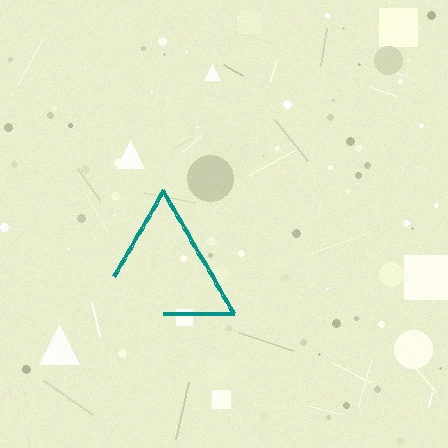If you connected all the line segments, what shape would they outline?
They would outline a triangle.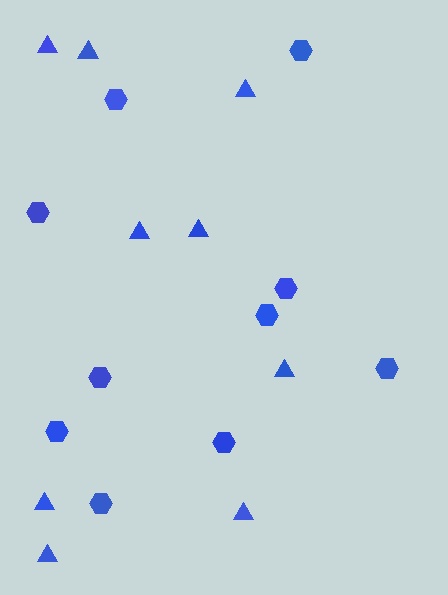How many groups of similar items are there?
There are 2 groups: one group of hexagons (10) and one group of triangles (9).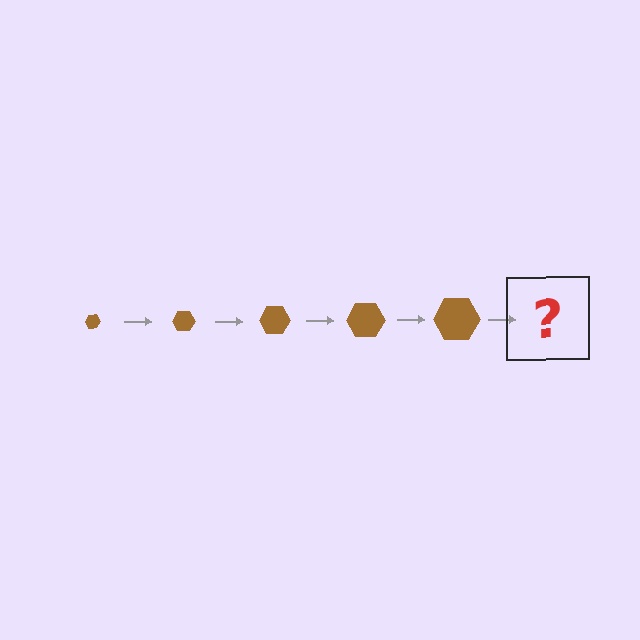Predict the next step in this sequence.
The next step is a brown hexagon, larger than the previous one.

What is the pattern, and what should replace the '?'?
The pattern is that the hexagon gets progressively larger each step. The '?' should be a brown hexagon, larger than the previous one.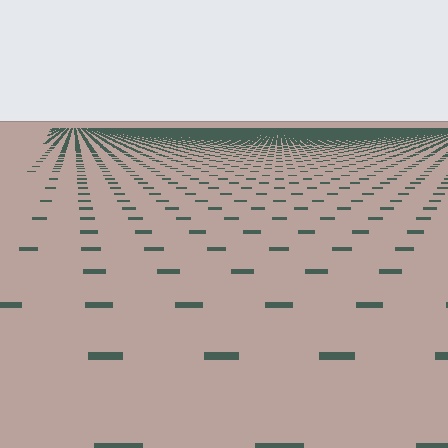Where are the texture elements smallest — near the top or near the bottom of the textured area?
Near the top.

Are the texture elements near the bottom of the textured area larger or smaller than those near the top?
Larger. Near the bottom, elements are closer to the viewer and appear at a bigger on-screen size.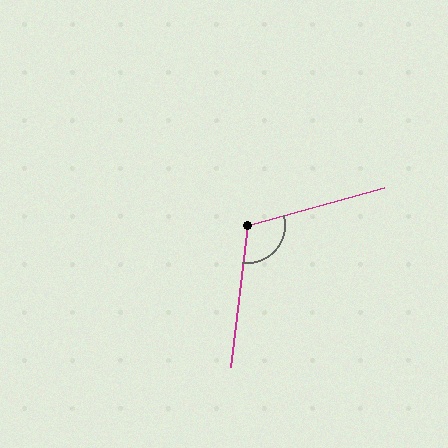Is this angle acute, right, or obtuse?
It is obtuse.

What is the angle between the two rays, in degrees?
Approximately 112 degrees.